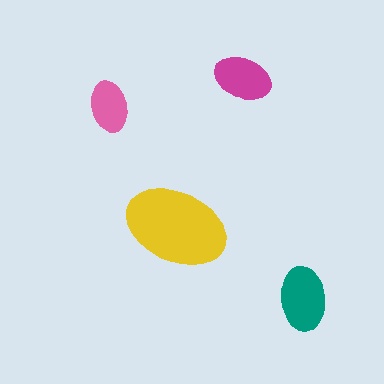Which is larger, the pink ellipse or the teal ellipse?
The teal one.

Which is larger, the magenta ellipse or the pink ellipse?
The magenta one.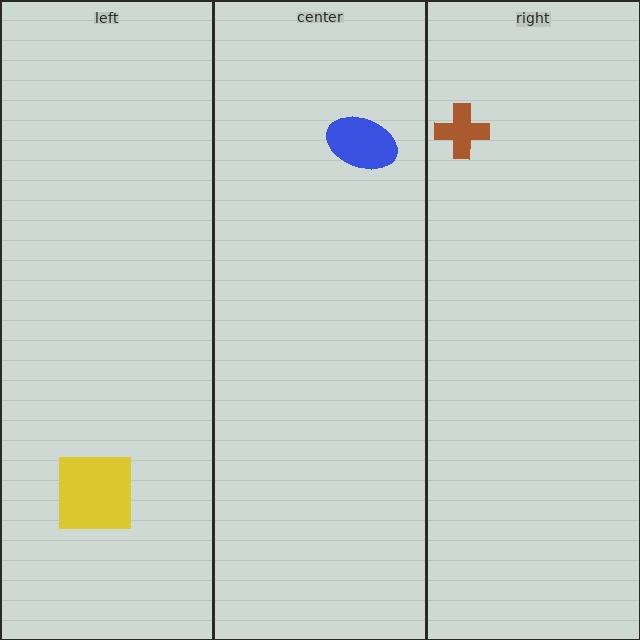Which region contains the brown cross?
The right region.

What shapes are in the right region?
The brown cross.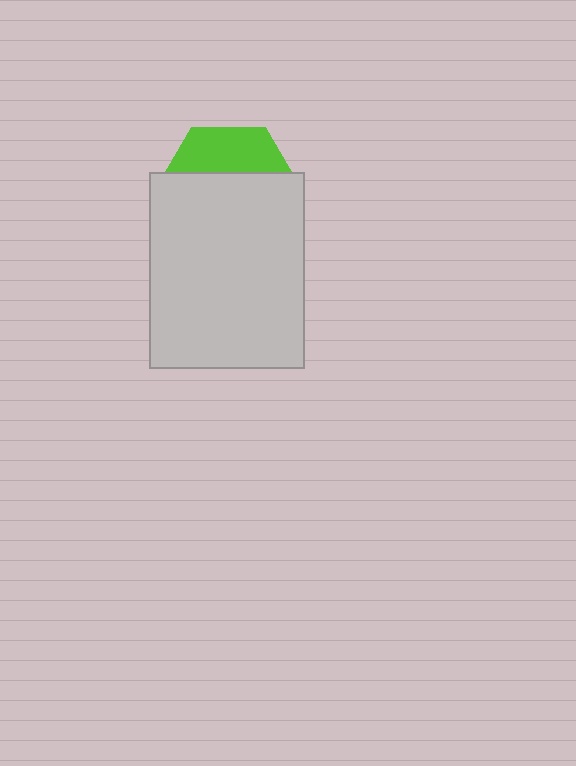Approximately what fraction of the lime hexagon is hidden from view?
Roughly 70% of the lime hexagon is hidden behind the light gray rectangle.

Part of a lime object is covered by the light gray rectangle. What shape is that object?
It is a hexagon.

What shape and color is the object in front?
The object in front is a light gray rectangle.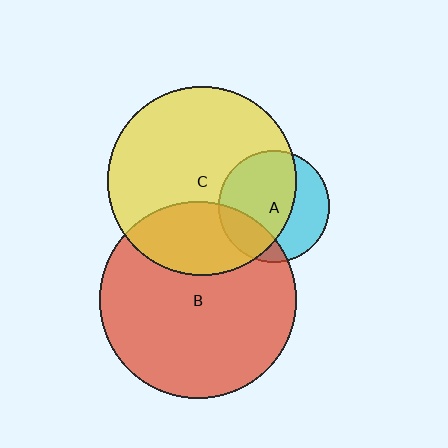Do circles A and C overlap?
Yes.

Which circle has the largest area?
Circle B (red).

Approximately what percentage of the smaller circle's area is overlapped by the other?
Approximately 65%.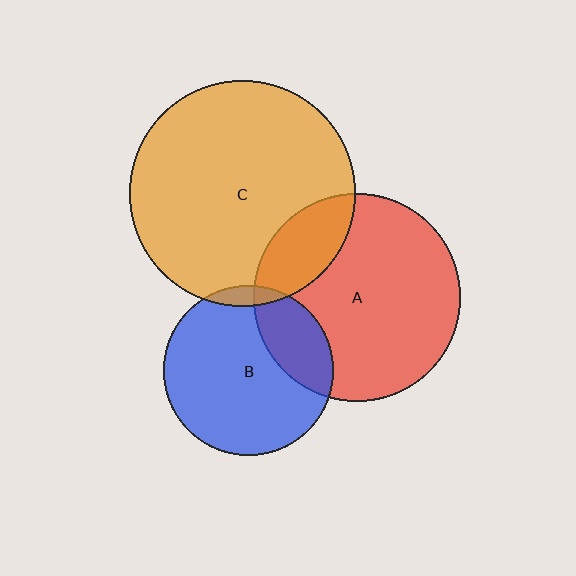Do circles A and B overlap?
Yes.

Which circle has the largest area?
Circle C (orange).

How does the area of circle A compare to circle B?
Approximately 1.5 times.